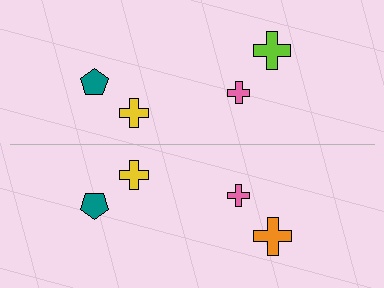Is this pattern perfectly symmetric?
No, the pattern is not perfectly symmetric. The orange cross on the bottom side breaks the symmetry — its mirror counterpart is lime.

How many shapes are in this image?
There are 8 shapes in this image.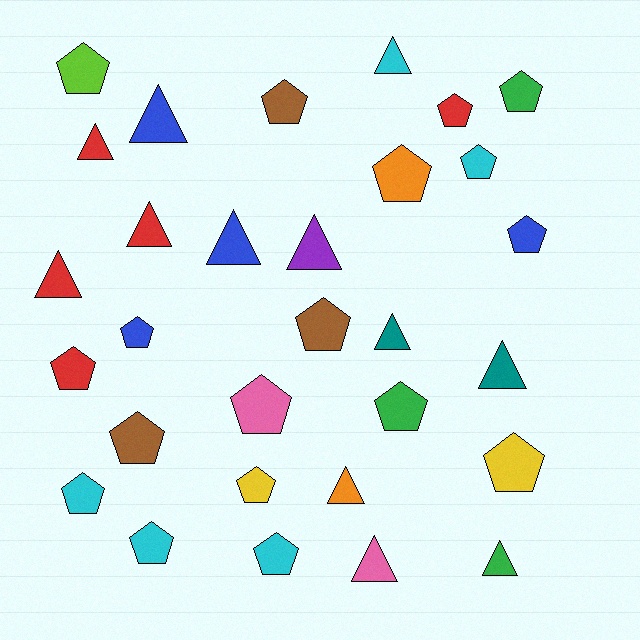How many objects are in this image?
There are 30 objects.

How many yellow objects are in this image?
There are 2 yellow objects.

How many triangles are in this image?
There are 12 triangles.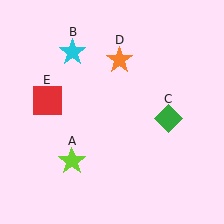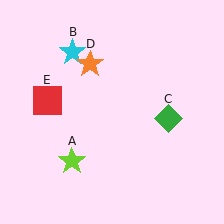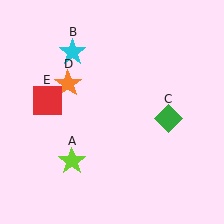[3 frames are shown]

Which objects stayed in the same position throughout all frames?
Lime star (object A) and cyan star (object B) and green diamond (object C) and red square (object E) remained stationary.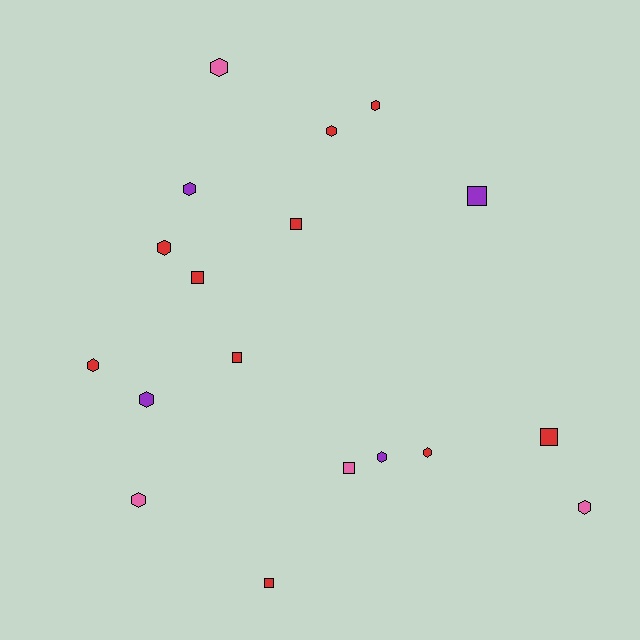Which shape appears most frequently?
Hexagon, with 11 objects.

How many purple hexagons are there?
There are 3 purple hexagons.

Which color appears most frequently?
Red, with 10 objects.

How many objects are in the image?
There are 18 objects.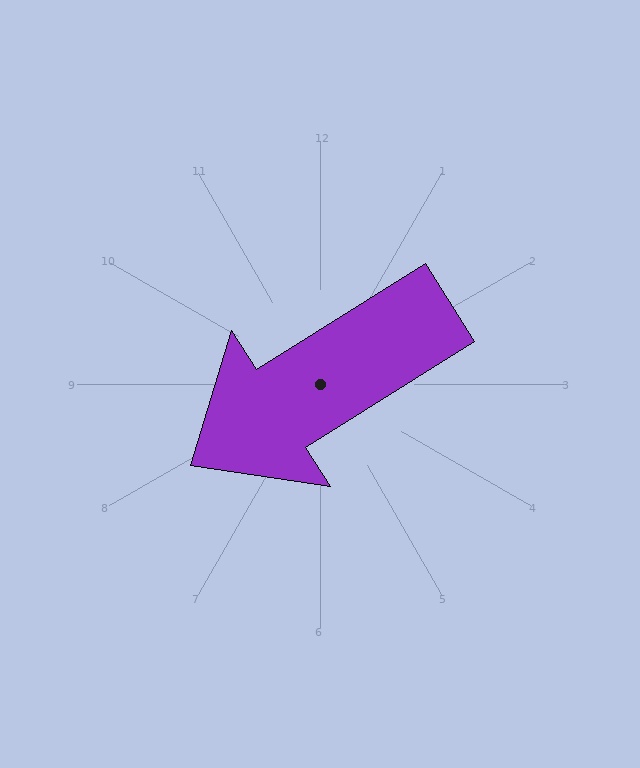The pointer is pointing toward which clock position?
Roughly 8 o'clock.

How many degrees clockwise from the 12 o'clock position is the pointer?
Approximately 238 degrees.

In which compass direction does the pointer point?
Southwest.